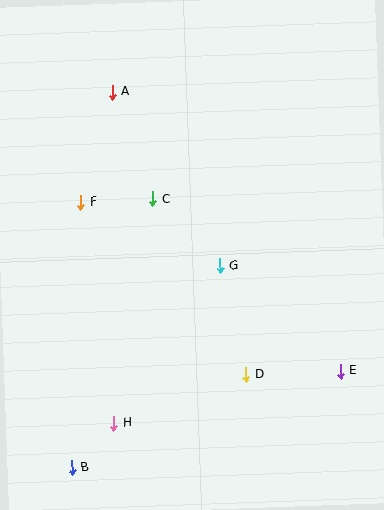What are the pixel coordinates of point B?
Point B is at (72, 468).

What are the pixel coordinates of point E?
Point E is at (341, 371).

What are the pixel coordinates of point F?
Point F is at (81, 202).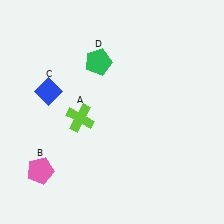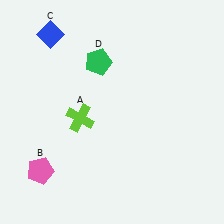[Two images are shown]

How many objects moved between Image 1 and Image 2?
1 object moved between the two images.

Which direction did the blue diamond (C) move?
The blue diamond (C) moved up.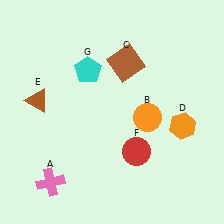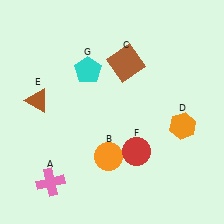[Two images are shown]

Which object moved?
The orange circle (B) moved down.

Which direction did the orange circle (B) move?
The orange circle (B) moved down.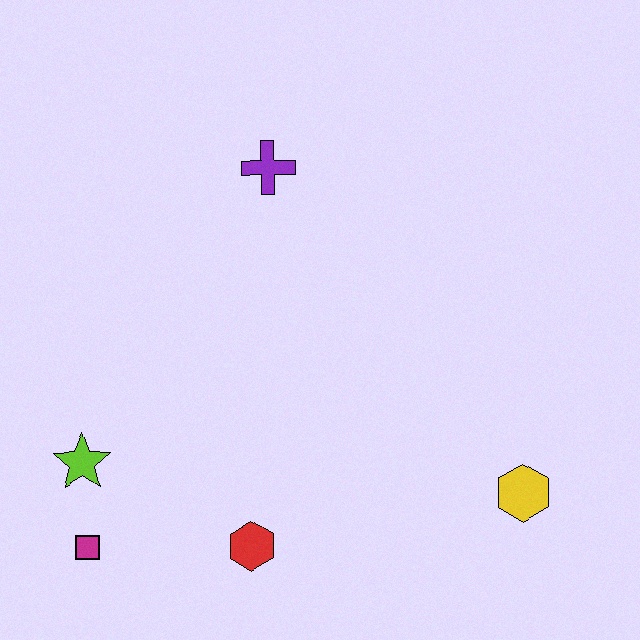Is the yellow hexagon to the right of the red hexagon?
Yes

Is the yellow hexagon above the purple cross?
No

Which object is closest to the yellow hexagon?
The red hexagon is closest to the yellow hexagon.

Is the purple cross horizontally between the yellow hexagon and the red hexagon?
Yes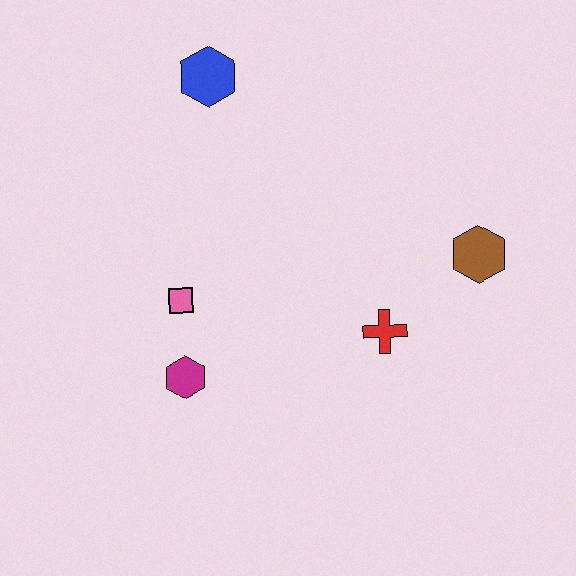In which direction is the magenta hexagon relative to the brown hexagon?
The magenta hexagon is to the left of the brown hexagon.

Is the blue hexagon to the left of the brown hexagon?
Yes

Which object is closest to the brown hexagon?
The red cross is closest to the brown hexagon.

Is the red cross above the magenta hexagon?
Yes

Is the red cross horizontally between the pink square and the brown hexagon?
Yes